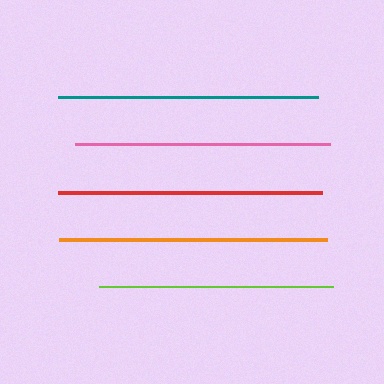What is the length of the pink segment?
The pink segment is approximately 254 pixels long.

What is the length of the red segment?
The red segment is approximately 264 pixels long.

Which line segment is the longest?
The orange line is the longest at approximately 268 pixels.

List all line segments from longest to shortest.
From longest to shortest: orange, red, teal, pink, lime.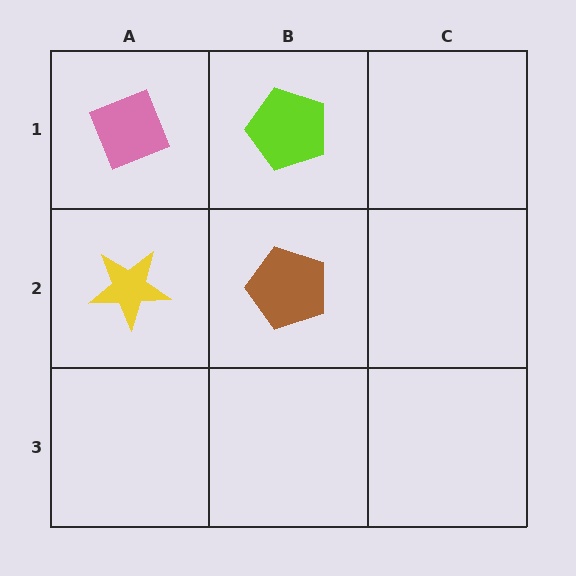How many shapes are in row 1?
2 shapes.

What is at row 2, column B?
A brown pentagon.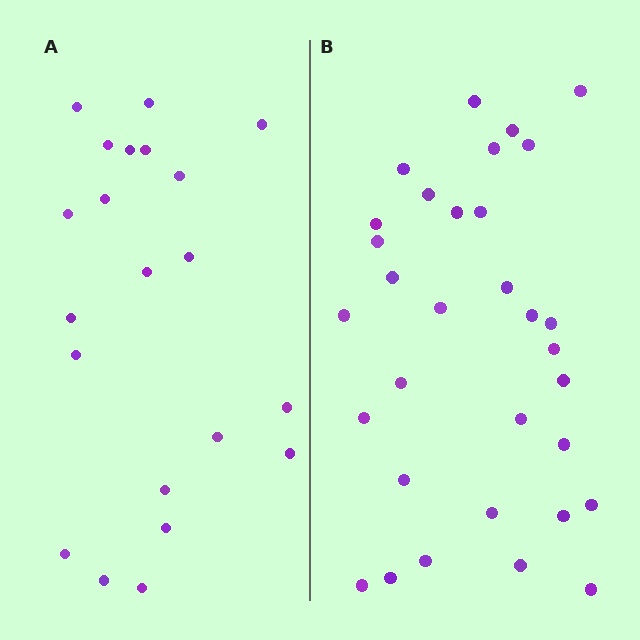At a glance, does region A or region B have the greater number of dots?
Region B (the right region) has more dots.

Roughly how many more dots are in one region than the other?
Region B has roughly 12 or so more dots than region A.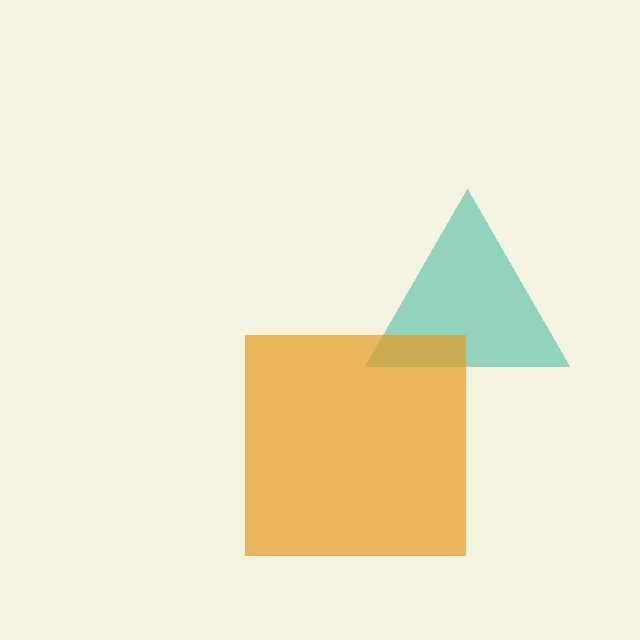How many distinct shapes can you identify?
There are 2 distinct shapes: a teal triangle, an orange square.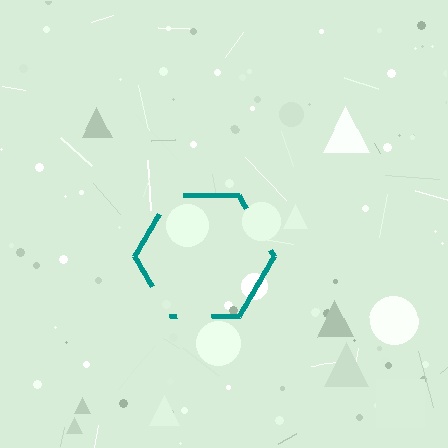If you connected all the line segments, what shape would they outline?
They would outline a hexagon.